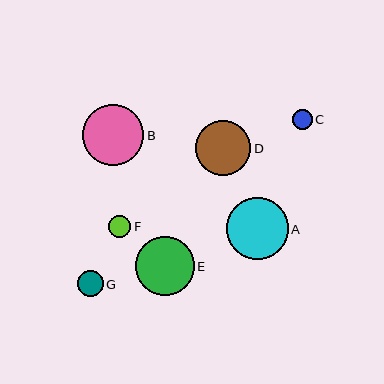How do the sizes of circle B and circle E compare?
Circle B and circle E are approximately the same size.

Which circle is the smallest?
Circle C is the smallest with a size of approximately 20 pixels.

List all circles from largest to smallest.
From largest to smallest: A, B, E, D, G, F, C.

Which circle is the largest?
Circle A is the largest with a size of approximately 62 pixels.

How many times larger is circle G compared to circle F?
Circle G is approximately 1.2 times the size of circle F.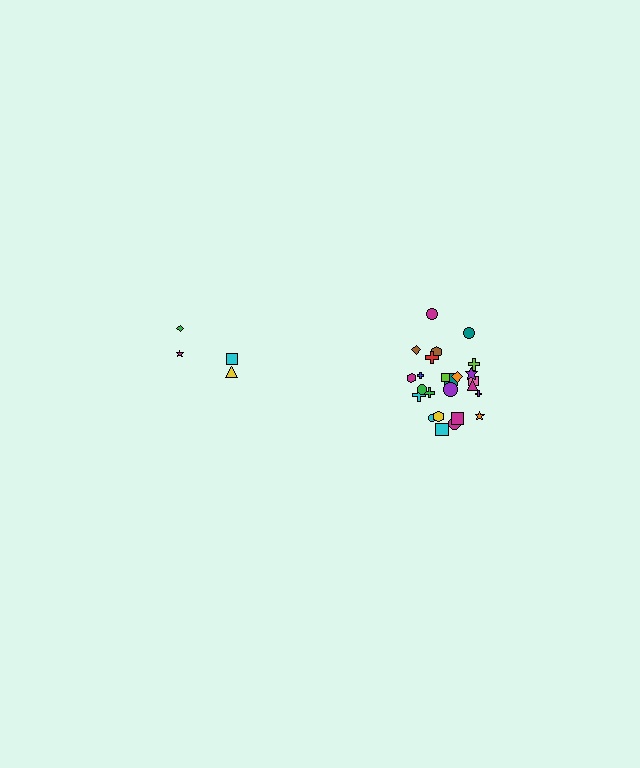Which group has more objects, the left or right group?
The right group.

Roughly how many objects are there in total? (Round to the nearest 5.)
Roughly 30 objects in total.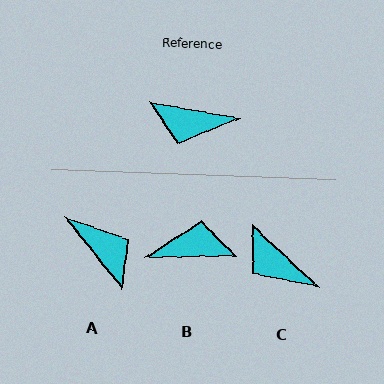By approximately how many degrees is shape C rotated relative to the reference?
Approximately 33 degrees clockwise.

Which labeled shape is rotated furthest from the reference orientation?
B, about 169 degrees away.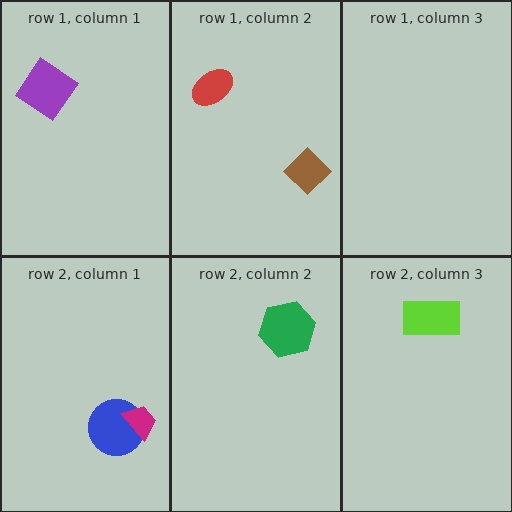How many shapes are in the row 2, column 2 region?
1.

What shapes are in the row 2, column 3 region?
The lime rectangle.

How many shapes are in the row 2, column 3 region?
1.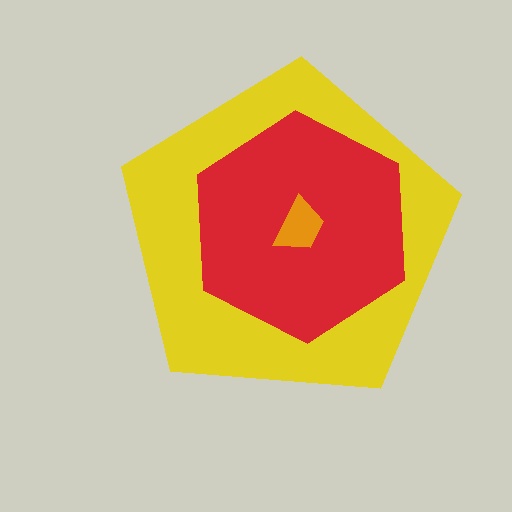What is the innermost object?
The orange trapezoid.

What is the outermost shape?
The yellow pentagon.